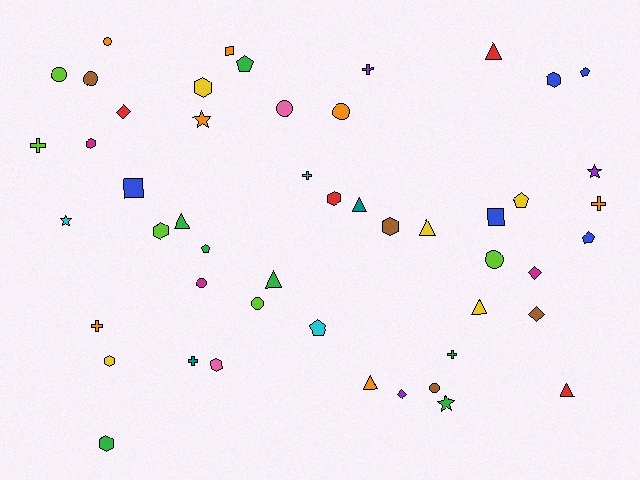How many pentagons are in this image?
There are 6 pentagons.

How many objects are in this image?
There are 50 objects.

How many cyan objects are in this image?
There are 3 cyan objects.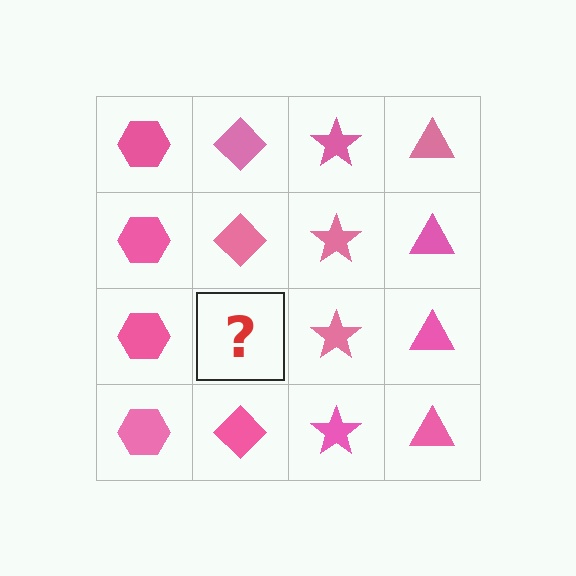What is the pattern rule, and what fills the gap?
The rule is that each column has a consistent shape. The gap should be filled with a pink diamond.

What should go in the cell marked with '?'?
The missing cell should contain a pink diamond.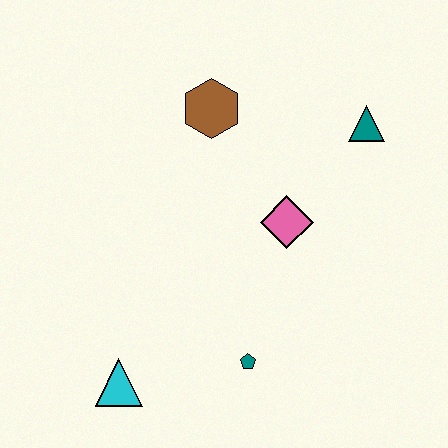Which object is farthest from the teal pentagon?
The teal triangle is farthest from the teal pentagon.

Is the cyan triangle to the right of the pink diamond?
No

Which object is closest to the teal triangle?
The pink diamond is closest to the teal triangle.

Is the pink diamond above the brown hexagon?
No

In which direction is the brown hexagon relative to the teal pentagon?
The brown hexagon is above the teal pentagon.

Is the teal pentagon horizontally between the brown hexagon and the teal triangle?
Yes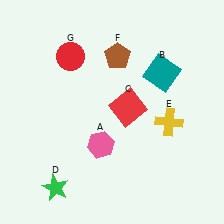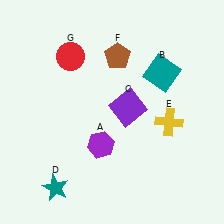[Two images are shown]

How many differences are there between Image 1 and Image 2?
There are 3 differences between the two images.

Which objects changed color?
A changed from pink to purple. C changed from red to purple. D changed from green to teal.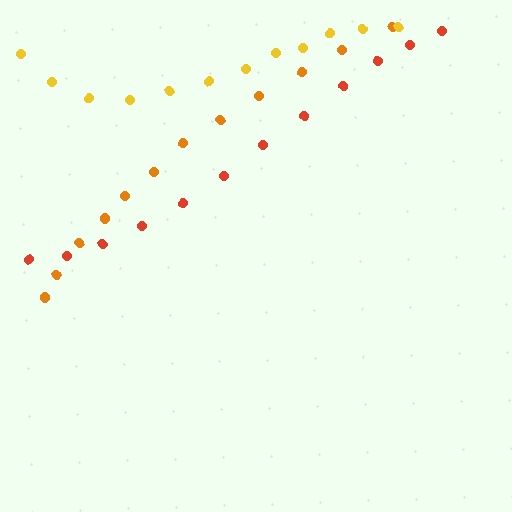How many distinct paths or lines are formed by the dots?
There are 3 distinct paths.